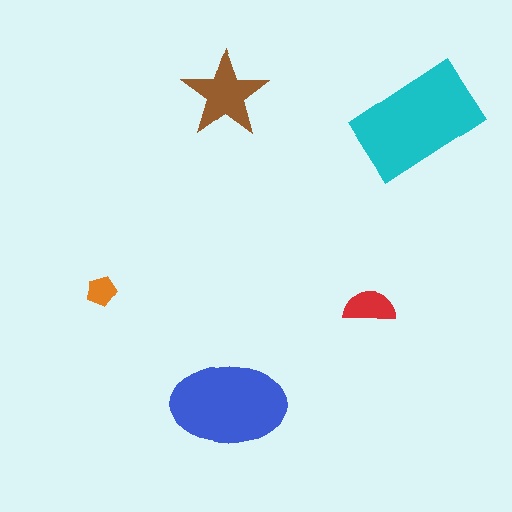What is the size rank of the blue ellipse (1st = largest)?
2nd.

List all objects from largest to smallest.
The cyan rectangle, the blue ellipse, the brown star, the red semicircle, the orange pentagon.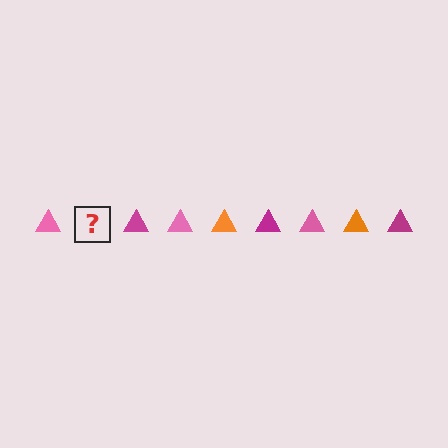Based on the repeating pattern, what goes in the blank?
The blank should be an orange triangle.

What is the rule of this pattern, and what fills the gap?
The rule is that the pattern cycles through pink, orange, magenta triangles. The gap should be filled with an orange triangle.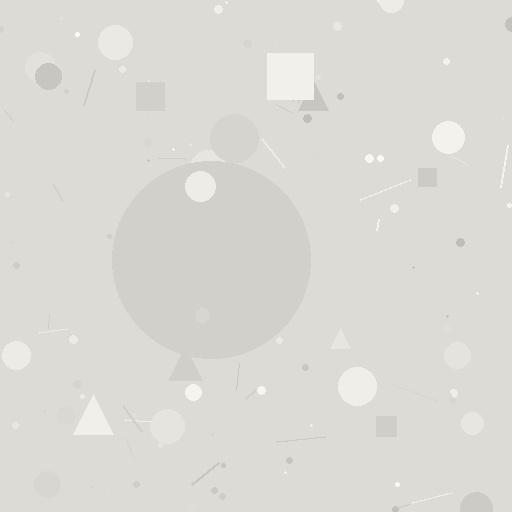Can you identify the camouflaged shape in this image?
The camouflaged shape is a circle.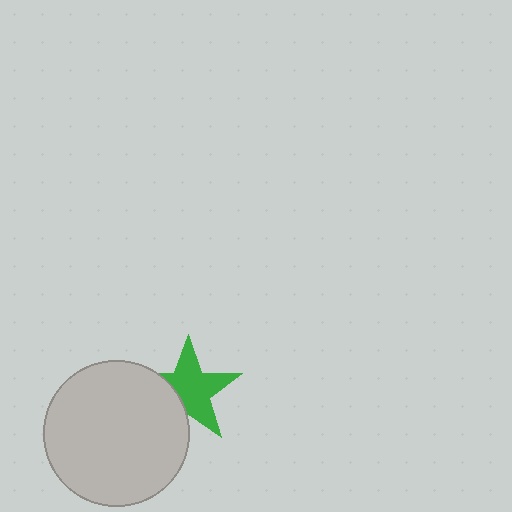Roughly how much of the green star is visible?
Most of it is visible (roughly 69%).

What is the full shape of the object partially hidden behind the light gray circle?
The partially hidden object is a green star.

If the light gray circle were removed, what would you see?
You would see the complete green star.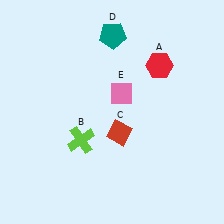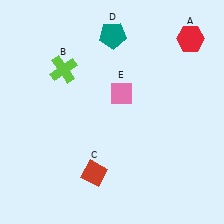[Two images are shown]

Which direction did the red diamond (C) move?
The red diamond (C) moved down.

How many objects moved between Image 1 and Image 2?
3 objects moved between the two images.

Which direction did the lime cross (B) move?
The lime cross (B) moved up.